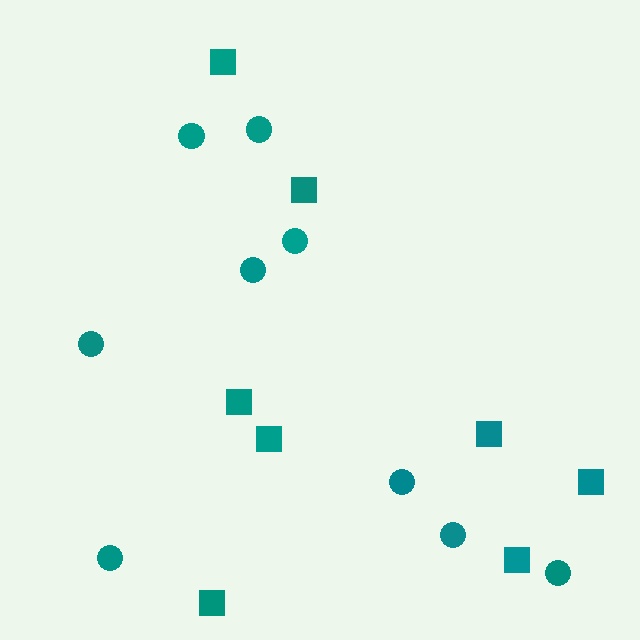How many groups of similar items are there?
There are 2 groups: one group of circles (9) and one group of squares (8).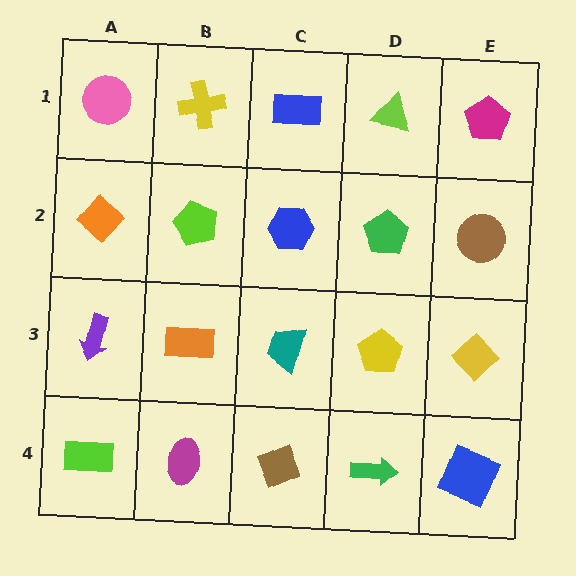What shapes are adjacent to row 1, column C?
A blue hexagon (row 2, column C), a yellow cross (row 1, column B), a lime triangle (row 1, column D).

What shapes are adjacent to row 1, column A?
An orange diamond (row 2, column A), a yellow cross (row 1, column B).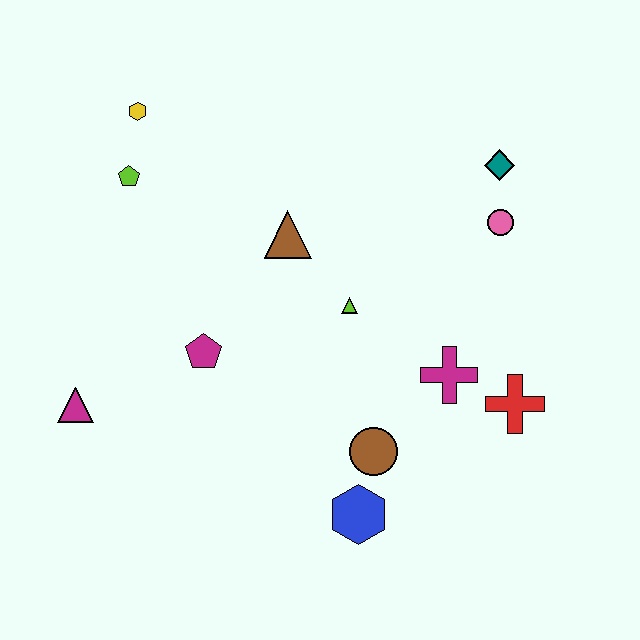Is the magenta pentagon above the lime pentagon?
No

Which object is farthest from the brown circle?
The yellow hexagon is farthest from the brown circle.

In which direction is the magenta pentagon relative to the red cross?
The magenta pentagon is to the left of the red cross.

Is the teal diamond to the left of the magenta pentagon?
No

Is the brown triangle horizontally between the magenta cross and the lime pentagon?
Yes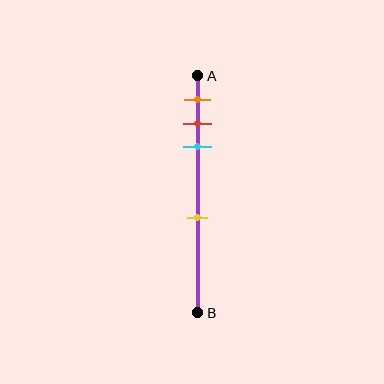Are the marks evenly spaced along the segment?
No, the marks are not evenly spaced.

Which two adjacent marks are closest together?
The red and cyan marks are the closest adjacent pair.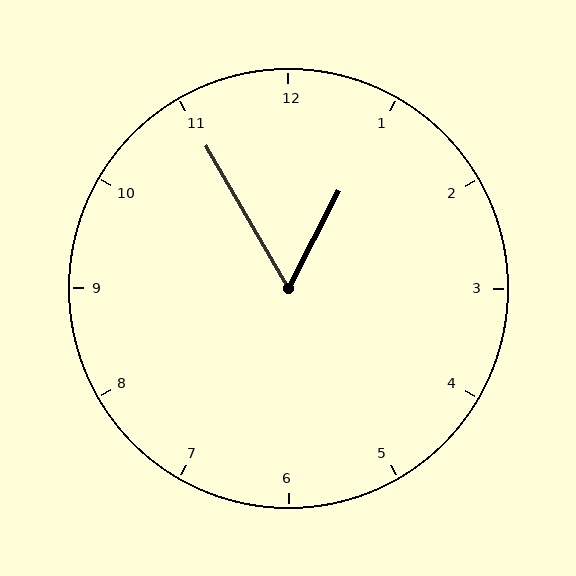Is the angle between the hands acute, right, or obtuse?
It is acute.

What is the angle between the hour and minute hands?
Approximately 58 degrees.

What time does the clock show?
12:55.